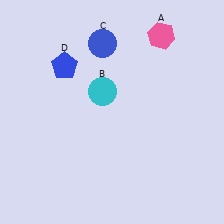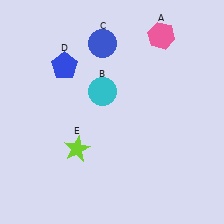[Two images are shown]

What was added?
A lime star (E) was added in Image 2.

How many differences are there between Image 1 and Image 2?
There is 1 difference between the two images.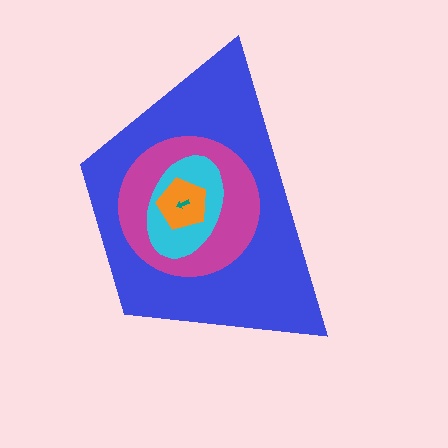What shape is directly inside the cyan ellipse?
The orange pentagon.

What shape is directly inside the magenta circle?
The cyan ellipse.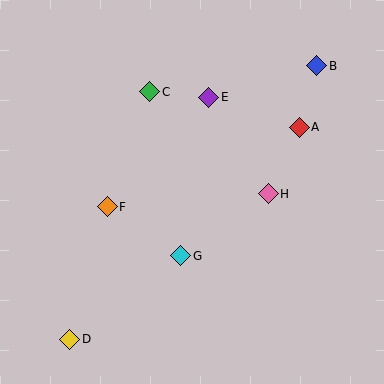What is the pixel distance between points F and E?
The distance between F and E is 150 pixels.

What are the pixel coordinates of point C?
Point C is at (150, 92).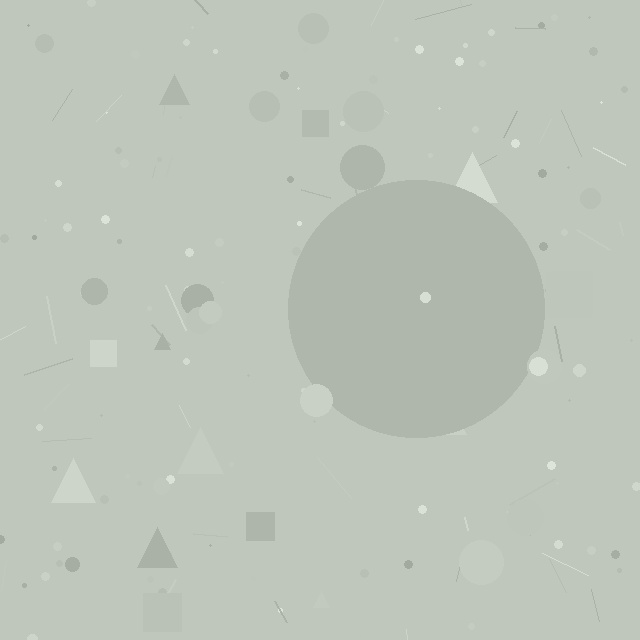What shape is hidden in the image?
A circle is hidden in the image.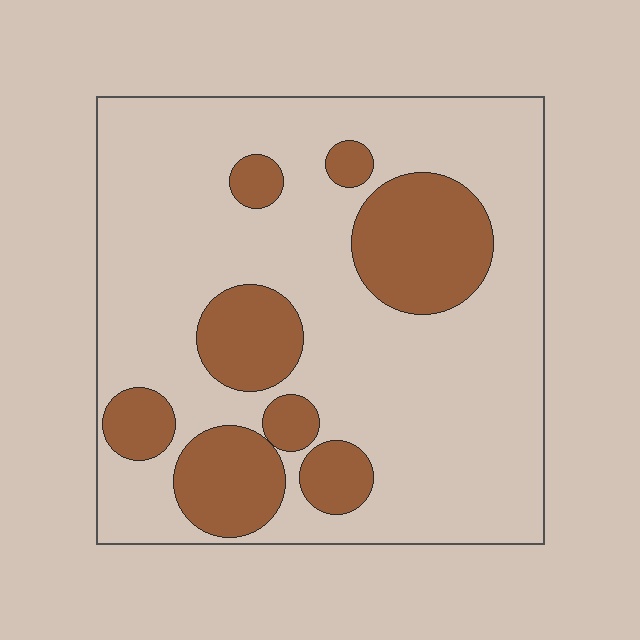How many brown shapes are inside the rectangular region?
8.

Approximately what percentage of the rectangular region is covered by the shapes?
Approximately 25%.